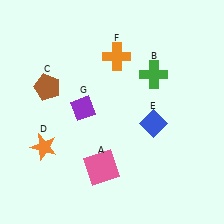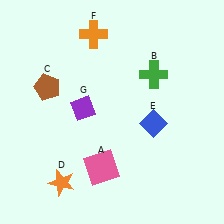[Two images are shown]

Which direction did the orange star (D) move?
The orange star (D) moved down.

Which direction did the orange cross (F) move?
The orange cross (F) moved left.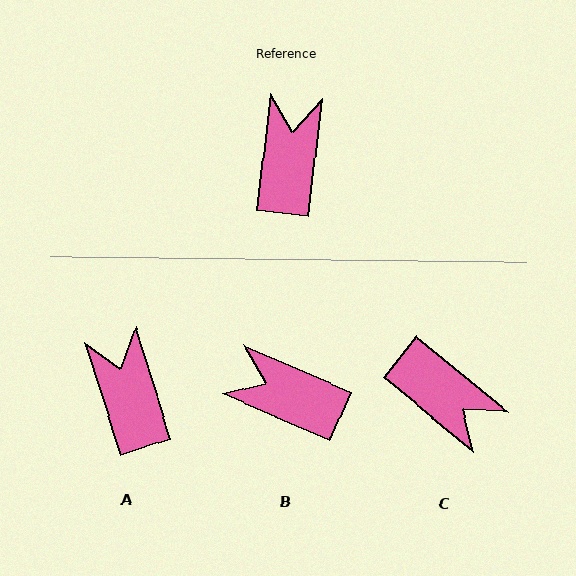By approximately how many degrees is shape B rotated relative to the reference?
Approximately 73 degrees counter-clockwise.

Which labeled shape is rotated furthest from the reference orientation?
C, about 123 degrees away.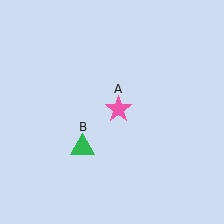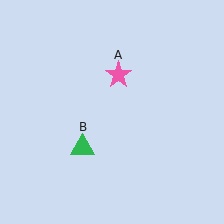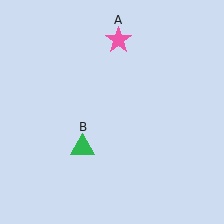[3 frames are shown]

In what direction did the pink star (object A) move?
The pink star (object A) moved up.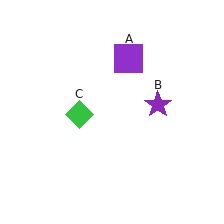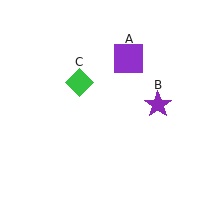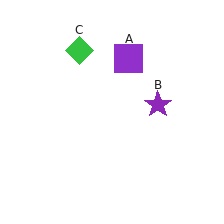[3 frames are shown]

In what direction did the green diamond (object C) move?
The green diamond (object C) moved up.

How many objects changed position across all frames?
1 object changed position: green diamond (object C).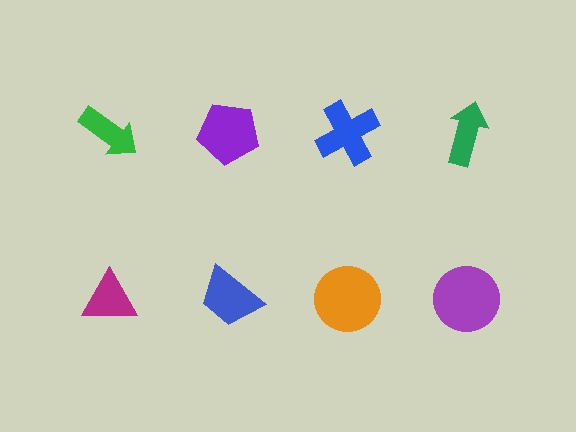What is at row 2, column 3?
An orange circle.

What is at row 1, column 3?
A blue cross.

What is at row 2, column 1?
A magenta triangle.